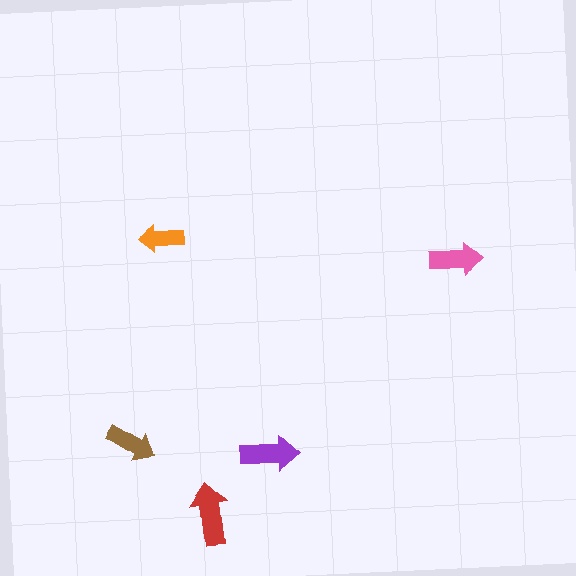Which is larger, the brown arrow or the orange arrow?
The brown one.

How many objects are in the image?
There are 5 objects in the image.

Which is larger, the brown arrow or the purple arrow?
The purple one.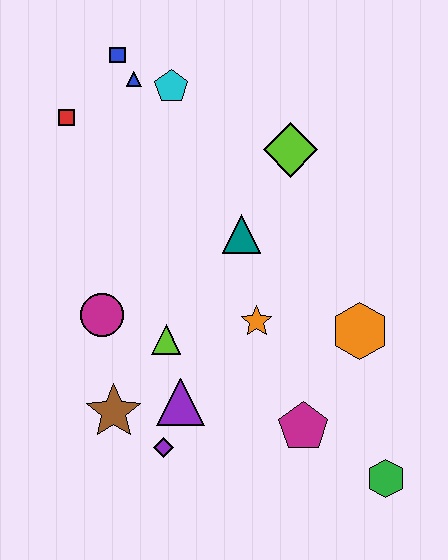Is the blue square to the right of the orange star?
No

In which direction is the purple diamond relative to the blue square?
The purple diamond is below the blue square.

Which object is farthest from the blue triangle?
The green hexagon is farthest from the blue triangle.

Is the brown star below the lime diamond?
Yes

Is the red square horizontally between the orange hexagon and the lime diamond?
No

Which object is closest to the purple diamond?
The purple triangle is closest to the purple diamond.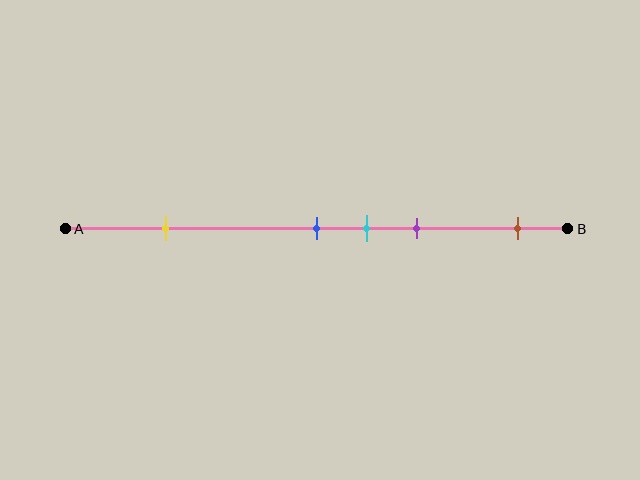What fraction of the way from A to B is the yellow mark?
The yellow mark is approximately 20% (0.2) of the way from A to B.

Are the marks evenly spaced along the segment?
No, the marks are not evenly spaced.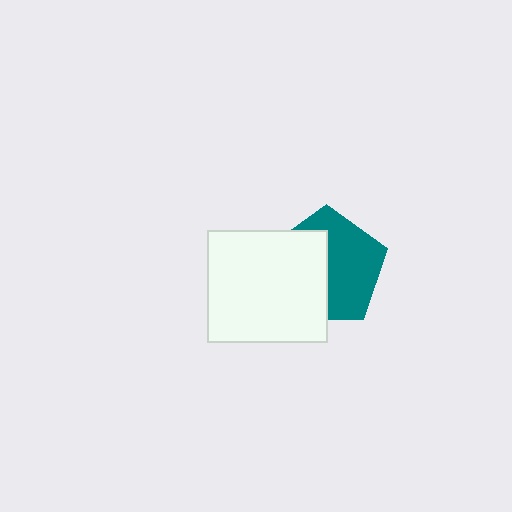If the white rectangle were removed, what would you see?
You would see the complete teal pentagon.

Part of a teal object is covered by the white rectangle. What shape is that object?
It is a pentagon.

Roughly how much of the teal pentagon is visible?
About half of it is visible (roughly 53%).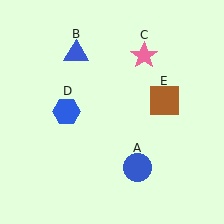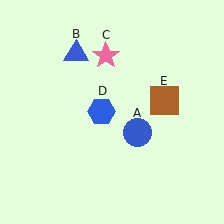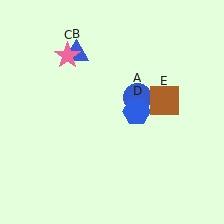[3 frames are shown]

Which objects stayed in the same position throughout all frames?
Blue triangle (object B) and brown square (object E) remained stationary.